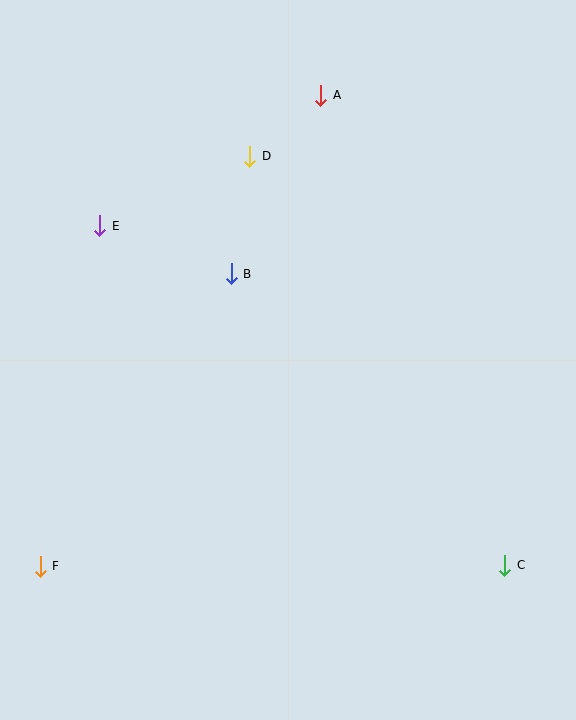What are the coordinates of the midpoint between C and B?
The midpoint between C and B is at (368, 420).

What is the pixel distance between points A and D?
The distance between A and D is 94 pixels.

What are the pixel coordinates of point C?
Point C is at (505, 565).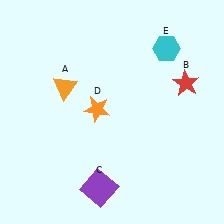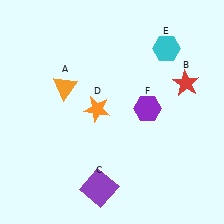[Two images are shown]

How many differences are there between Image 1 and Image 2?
There is 1 difference between the two images.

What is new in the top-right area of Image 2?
A purple hexagon (F) was added in the top-right area of Image 2.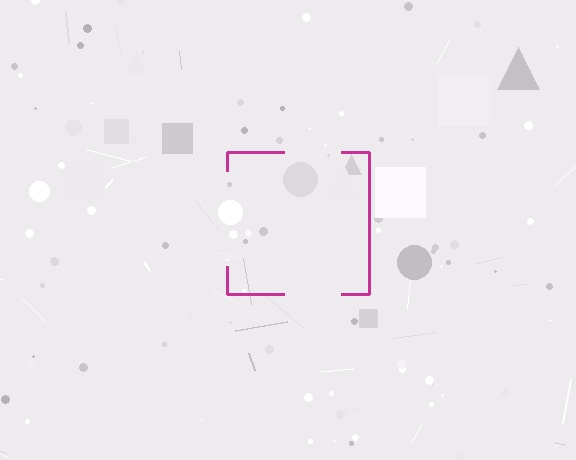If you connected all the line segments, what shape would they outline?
They would outline a square.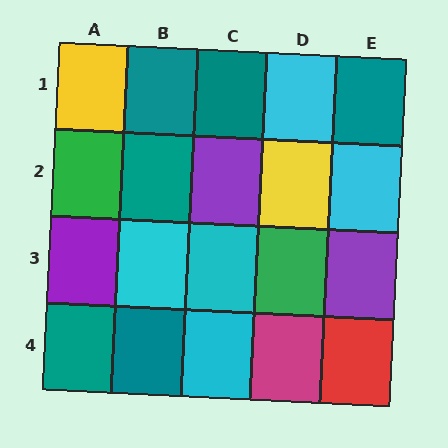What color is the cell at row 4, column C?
Cyan.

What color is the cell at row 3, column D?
Green.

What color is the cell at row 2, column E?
Cyan.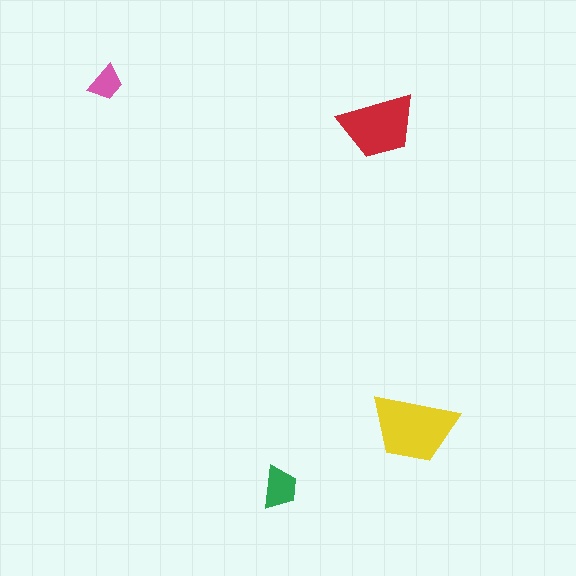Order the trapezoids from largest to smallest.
the yellow one, the red one, the green one, the pink one.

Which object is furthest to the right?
The yellow trapezoid is rightmost.